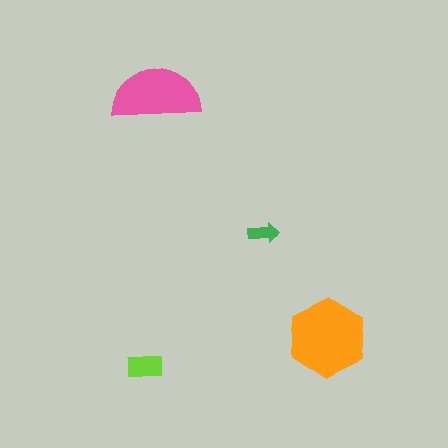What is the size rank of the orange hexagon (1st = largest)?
1st.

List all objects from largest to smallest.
The orange hexagon, the pink semicircle, the lime rectangle, the green arrow.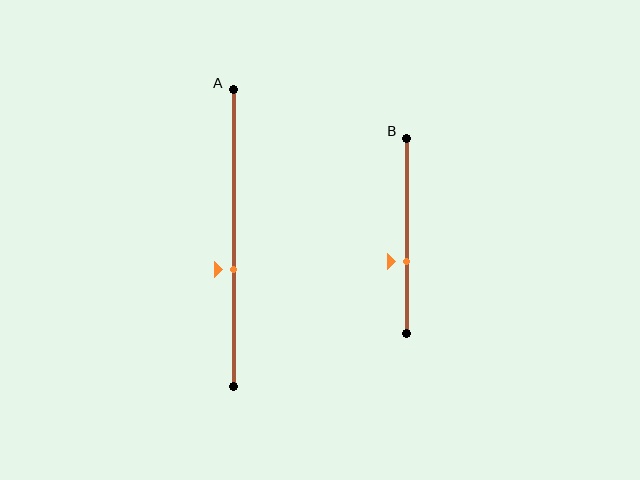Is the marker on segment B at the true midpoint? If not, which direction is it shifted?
No, the marker on segment B is shifted downward by about 13% of the segment length.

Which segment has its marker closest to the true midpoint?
Segment A has its marker closest to the true midpoint.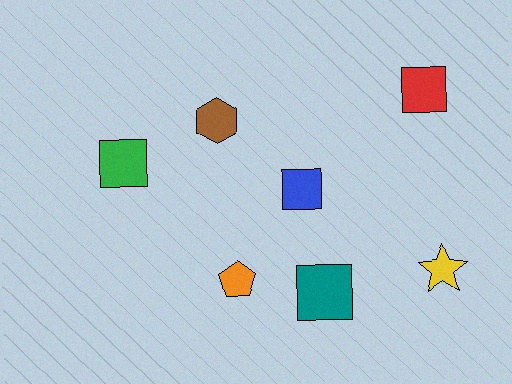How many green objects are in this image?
There is 1 green object.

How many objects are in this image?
There are 7 objects.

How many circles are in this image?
There are no circles.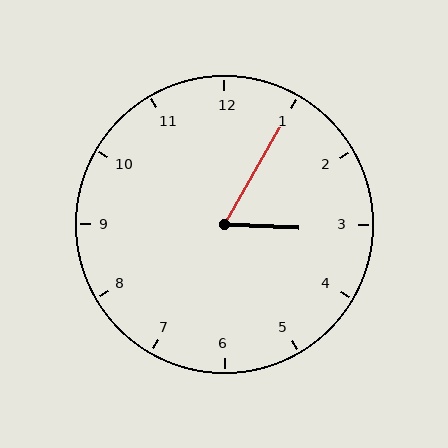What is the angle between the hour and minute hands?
Approximately 62 degrees.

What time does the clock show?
3:05.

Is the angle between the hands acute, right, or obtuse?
It is acute.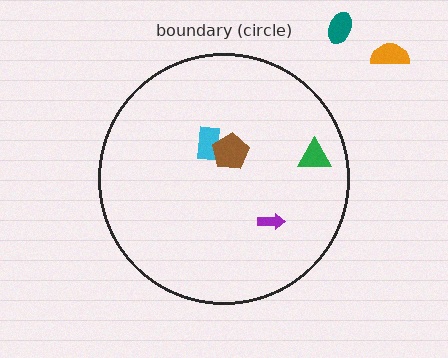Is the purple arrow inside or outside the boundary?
Inside.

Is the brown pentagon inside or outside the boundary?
Inside.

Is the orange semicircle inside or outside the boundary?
Outside.